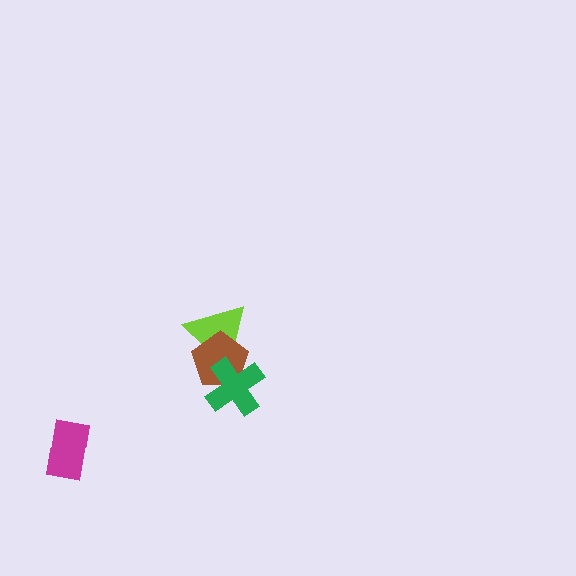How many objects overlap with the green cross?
2 objects overlap with the green cross.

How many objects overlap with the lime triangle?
2 objects overlap with the lime triangle.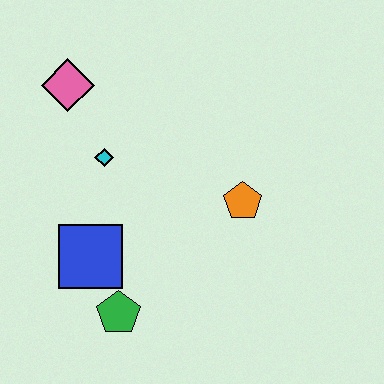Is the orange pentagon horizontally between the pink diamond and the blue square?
No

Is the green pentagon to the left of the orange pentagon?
Yes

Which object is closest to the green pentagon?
The blue square is closest to the green pentagon.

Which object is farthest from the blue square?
The pink diamond is farthest from the blue square.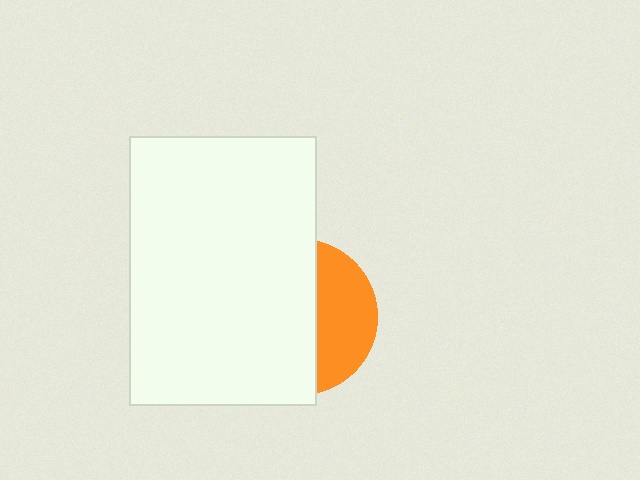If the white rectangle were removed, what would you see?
You would see the complete orange circle.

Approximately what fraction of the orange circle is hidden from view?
Roughly 64% of the orange circle is hidden behind the white rectangle.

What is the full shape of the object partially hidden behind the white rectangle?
The partially hidden object is an orange circle.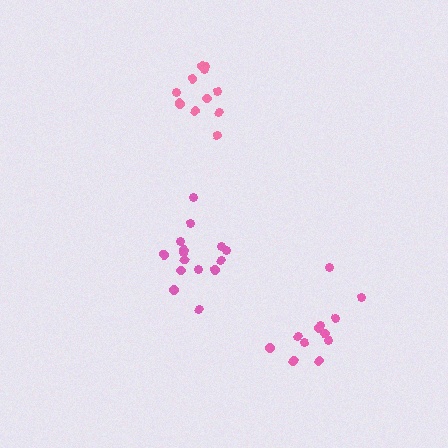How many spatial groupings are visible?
There are 3 spatial groupings.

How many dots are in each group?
Group 1: 12 dots, Group 2: 15 dots, Group 3: 12 dots (39 total).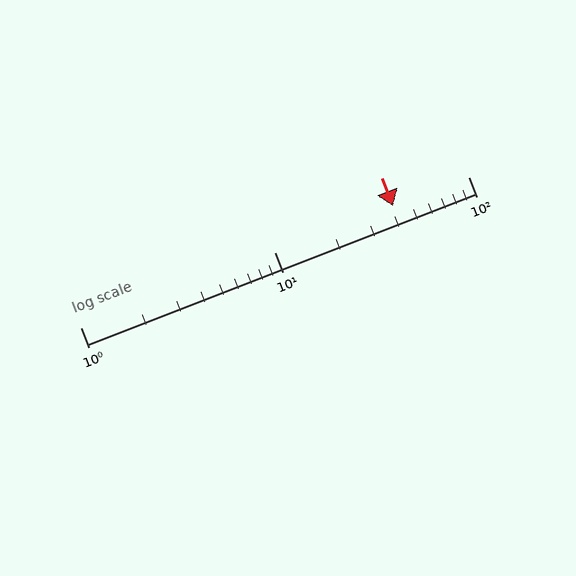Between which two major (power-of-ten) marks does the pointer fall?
The pointer is between 10 and 100.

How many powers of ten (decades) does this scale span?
The scale spans 2 decades, from 1 to 100.